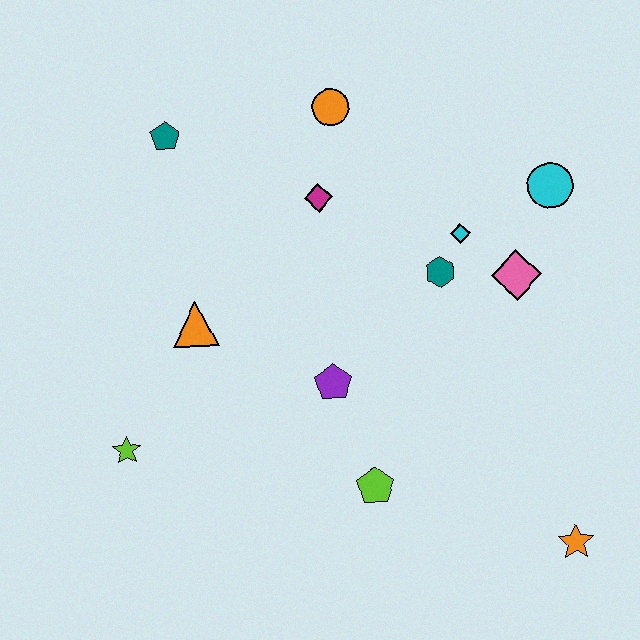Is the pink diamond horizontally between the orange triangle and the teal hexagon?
No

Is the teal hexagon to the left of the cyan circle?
Yes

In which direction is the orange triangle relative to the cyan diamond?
The orange triangle is to the left of the cyan diamond.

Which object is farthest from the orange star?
The teal pentagon is farthest from the orange star.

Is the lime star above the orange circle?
No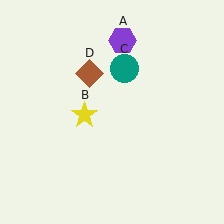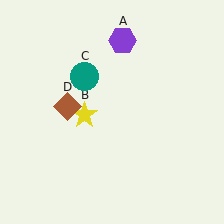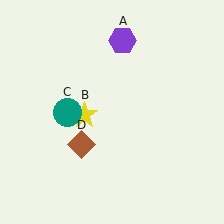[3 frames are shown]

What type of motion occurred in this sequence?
The teal circle (object C), brown diamond (object D) rotated counterclockwise around the center of the scene.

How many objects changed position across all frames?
2 objects changed position: teal circle (object C), brown diamond (object D).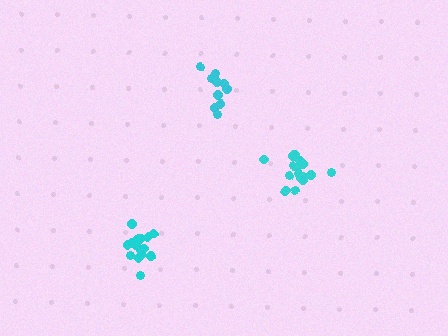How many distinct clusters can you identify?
There are 3 distinct clusters.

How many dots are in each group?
Group 1: 10 dots, Group 2: 15 dots, Group 3: 16 dots (41 total).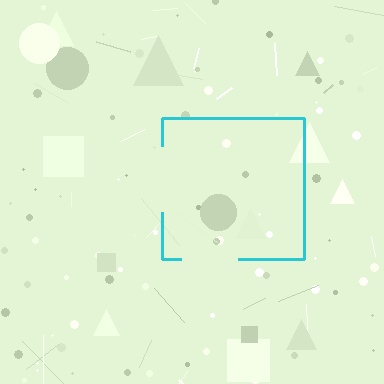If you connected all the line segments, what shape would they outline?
They would outline a square.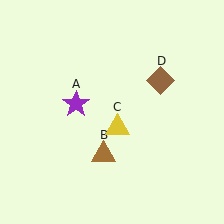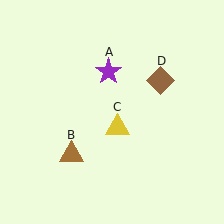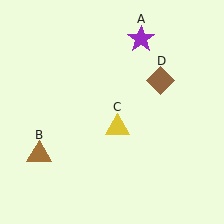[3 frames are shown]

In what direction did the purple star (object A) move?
The purple star (object A) moved up and to the right.